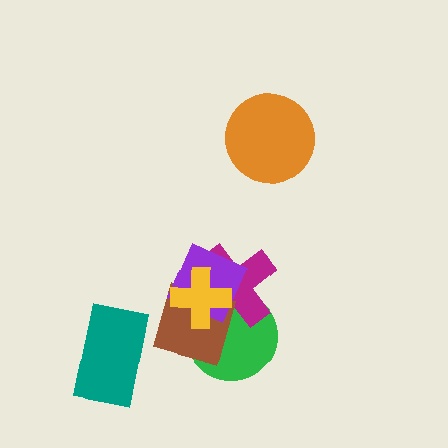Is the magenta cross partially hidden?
Yes, it is partially covered by another shape.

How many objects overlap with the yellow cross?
4 objects overlap with the yellow cross.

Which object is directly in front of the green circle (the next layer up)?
The magenta cross is directly in front of the green circle.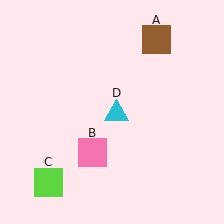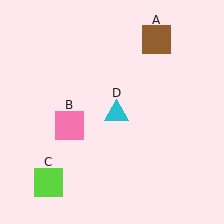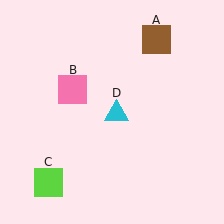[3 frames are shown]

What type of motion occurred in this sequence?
The pink square (object B) rotated clockwise around the center of the scene.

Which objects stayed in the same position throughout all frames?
Brown square (object A) and lime square (object C) and cyan triangle (object D) remained stationary.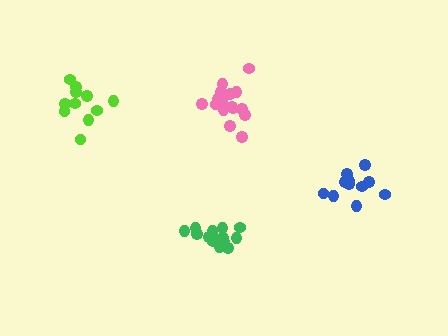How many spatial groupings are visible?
There are 4 spatial groupings.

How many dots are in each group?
Group 1: 11 dots, Group 2: 11 dots, Group 3: 17 dots, Group 4: 15 dots (54 total).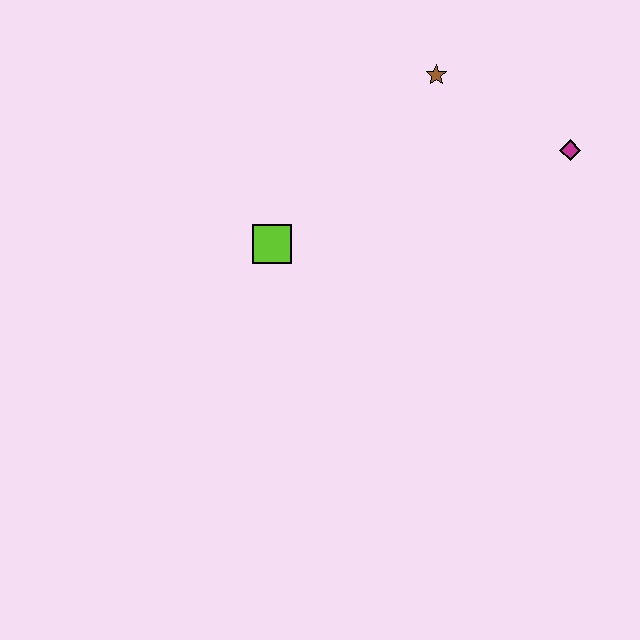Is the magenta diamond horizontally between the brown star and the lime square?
No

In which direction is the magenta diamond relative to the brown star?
The magenta diamond is to the right of the brown star.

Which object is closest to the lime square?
The brown star is closest to the lime square.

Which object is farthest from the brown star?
The lime square is farthest from the brown star.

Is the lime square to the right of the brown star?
No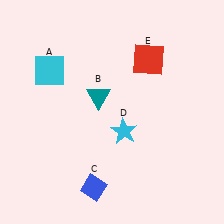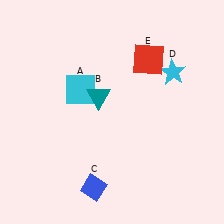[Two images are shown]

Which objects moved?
The objects that moved are: the cyan square (A), the cyan star (D).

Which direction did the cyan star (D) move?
The cyan star (D) moved up.